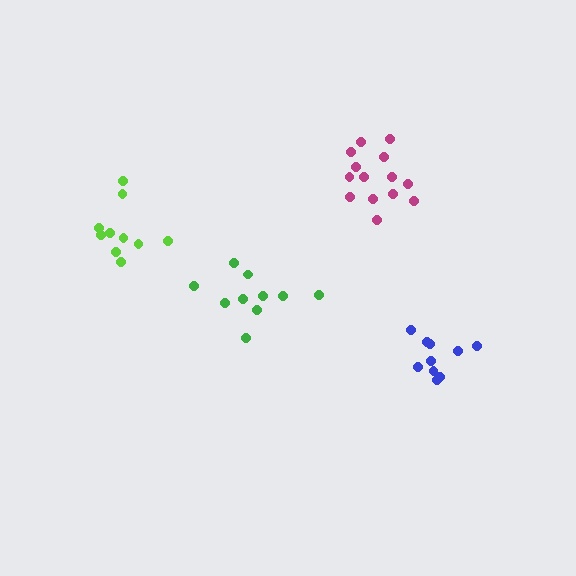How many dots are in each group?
Group 1: 10 dots, Group 2: 14 dots, Group 3: 10 dots, Group 4: 10 dots (44 total).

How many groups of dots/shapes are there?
There are 4 groups.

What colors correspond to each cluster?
The clusters are colored: blue, magenta, lime, green.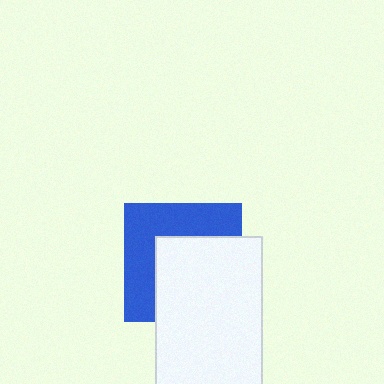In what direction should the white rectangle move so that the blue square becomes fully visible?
The white rectangle should move toward the lower-right. That is the shortest direction to clear the overlap and leave the blue square fully visible.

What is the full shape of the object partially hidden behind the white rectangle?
The partially hidden object is a blue square.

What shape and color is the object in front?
The object in front is a white rectangle.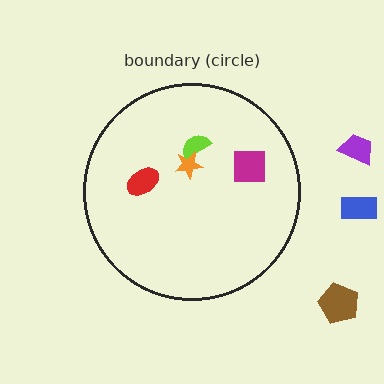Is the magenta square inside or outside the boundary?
Inside.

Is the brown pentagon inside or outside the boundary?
Outside.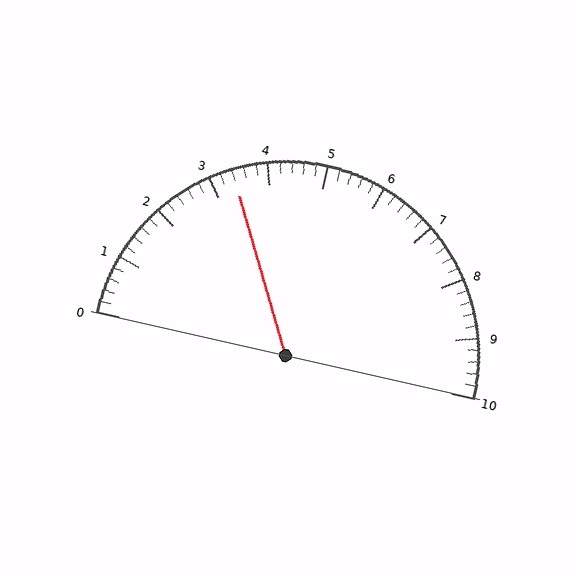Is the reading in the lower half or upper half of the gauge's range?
The reading is in the lower half of the range (0 to 10).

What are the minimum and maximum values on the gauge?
The gauge ranges from 0 to 10.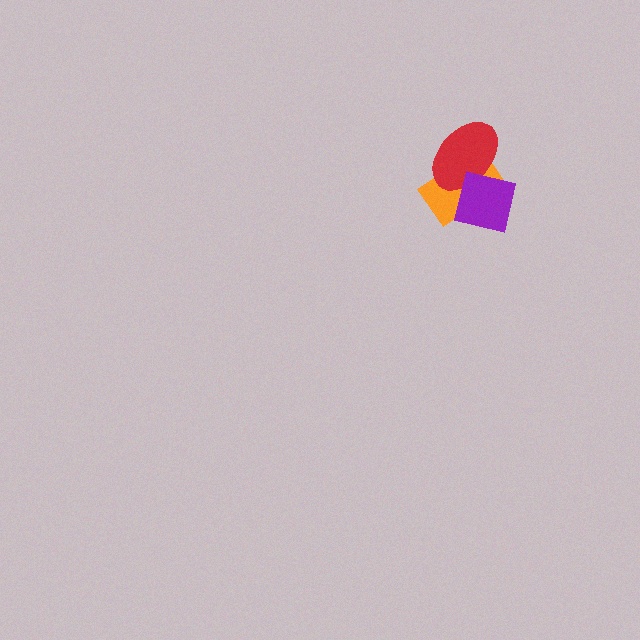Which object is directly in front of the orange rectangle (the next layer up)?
The red ellipse is directly in front of the orange rectangle.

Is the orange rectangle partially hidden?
Yes, it is partially covered by another shape.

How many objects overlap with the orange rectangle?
2 objects overlap with the orange rectangle.